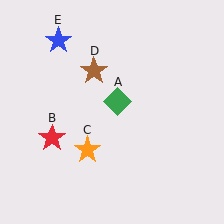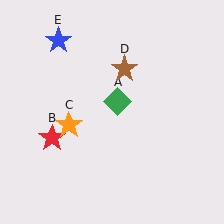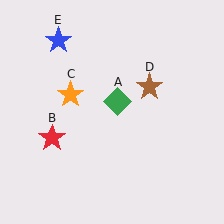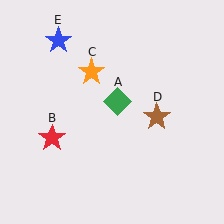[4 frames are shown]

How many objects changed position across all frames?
2 objects changed position: orange star (object C), brown star (object D).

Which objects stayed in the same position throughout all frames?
Green diamond (object A) and red star (object B) and blue star (object E) remained stationary.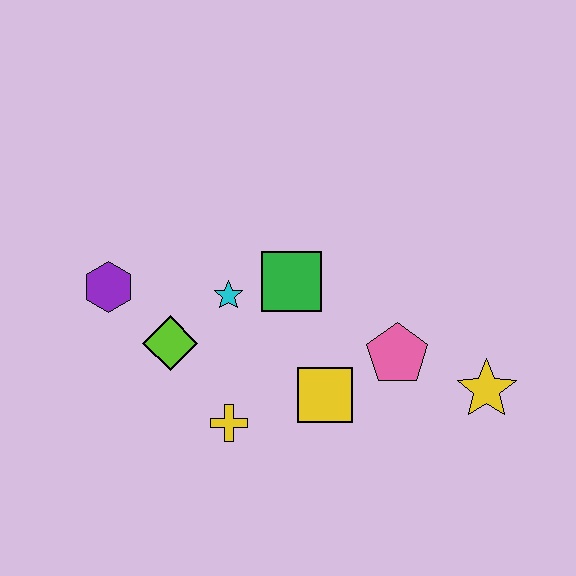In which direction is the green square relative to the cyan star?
The green square is to the right of the cyan star.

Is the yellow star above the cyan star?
No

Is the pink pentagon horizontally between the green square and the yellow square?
No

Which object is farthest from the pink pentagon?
The purple hexagon is farthest from the pink pentagon.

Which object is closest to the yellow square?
The pink pentagon is closest to the yellow square.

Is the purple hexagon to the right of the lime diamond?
No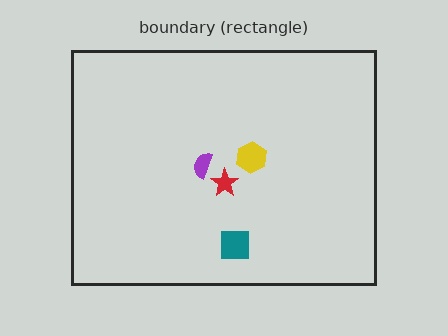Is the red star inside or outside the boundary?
Inside.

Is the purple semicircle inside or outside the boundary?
Inside.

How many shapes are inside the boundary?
4 inside, 0 outside.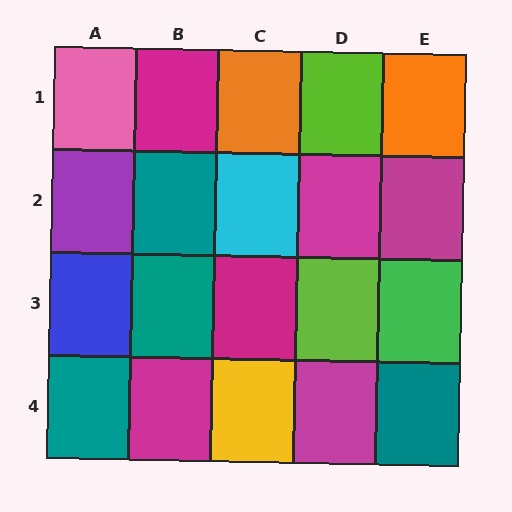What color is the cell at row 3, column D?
Lime.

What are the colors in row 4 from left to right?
Teal, magenta, yellow, magenta, teal.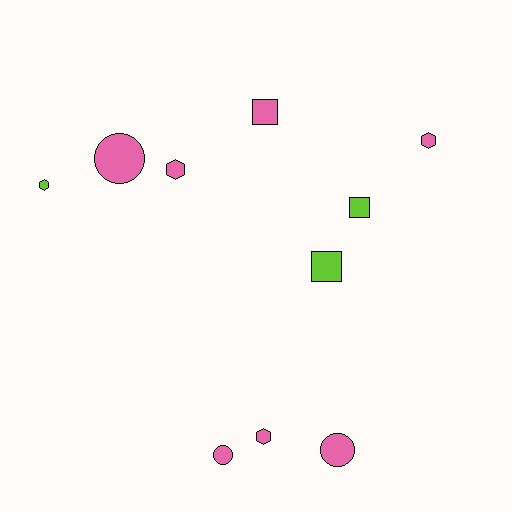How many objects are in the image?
There are 10 objects.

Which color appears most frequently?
Pink, with 7 objects.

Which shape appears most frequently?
Hexagon, with 4 objects.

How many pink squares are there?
There is 1 pink square.